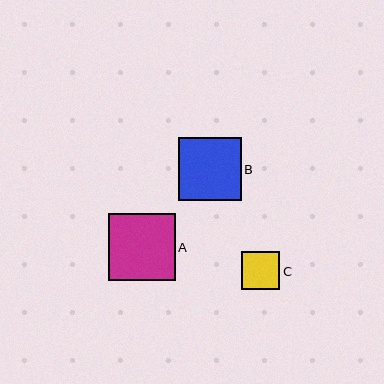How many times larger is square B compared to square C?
Square B is approximately 1.7 times the size of square C.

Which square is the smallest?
Square C is the smallest with a size of approximately 38 pixels.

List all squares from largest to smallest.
From largest to smallest: A, B, C.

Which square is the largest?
Square A is the largest with a size of approximately 66 pixels.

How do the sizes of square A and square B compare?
Square A and square B are approximately the same size.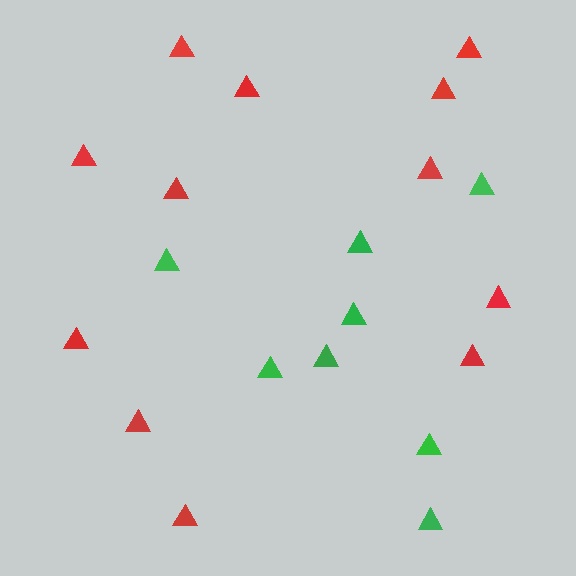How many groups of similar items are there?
There are 2 groups: one group of red triangles (12) and one group of green triangles (8).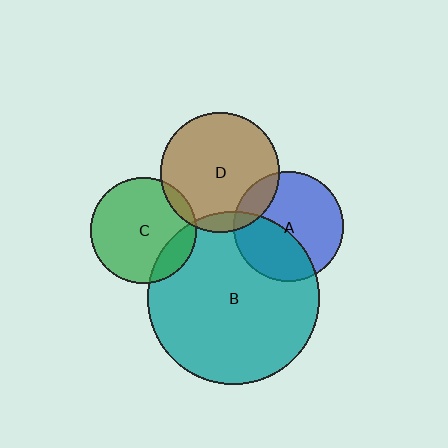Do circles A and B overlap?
Yes.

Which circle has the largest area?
Circle B (teal).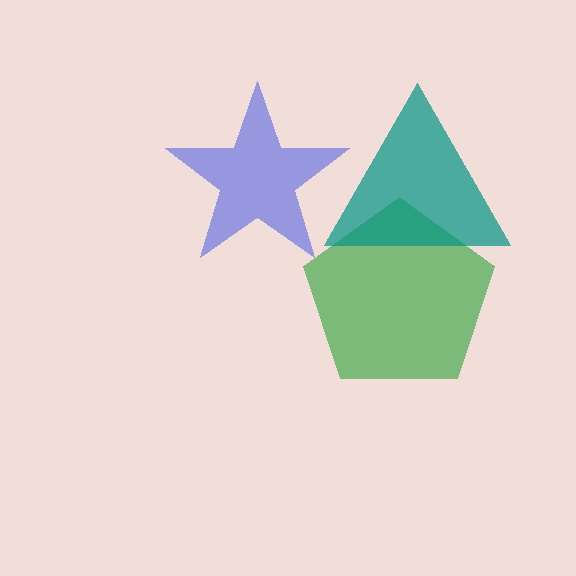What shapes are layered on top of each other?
The layered shapes are: a green pentagon, a blue star, a teal triangle.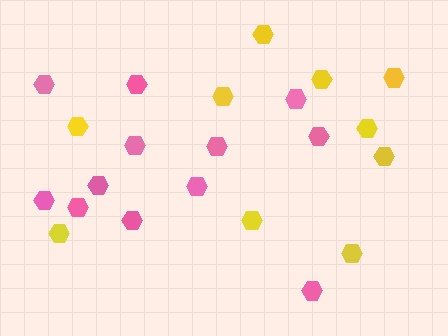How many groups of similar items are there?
There are 2 groups: one group of pink hexagons (12) and one group of yellow hexagons (10).